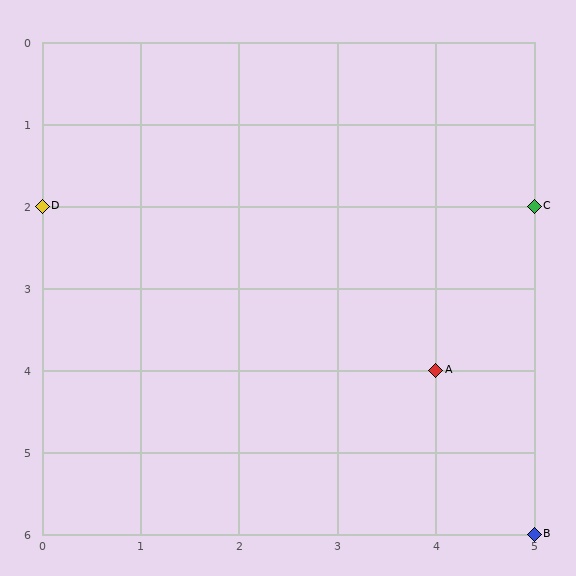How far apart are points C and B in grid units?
Points C and B are 4 rows apart.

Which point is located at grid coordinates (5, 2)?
Point C is at (5, 2).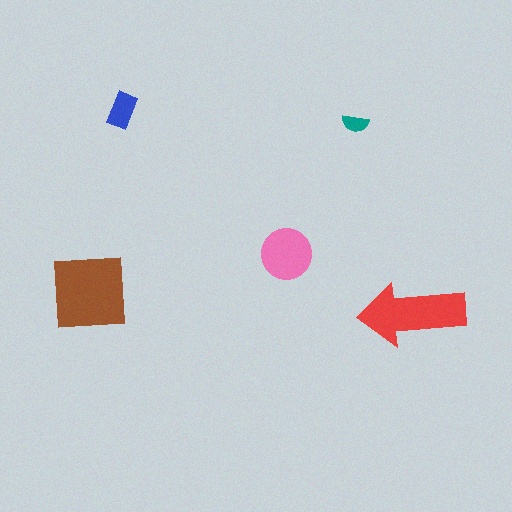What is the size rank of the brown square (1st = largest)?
1st.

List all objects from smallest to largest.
The teal semicircle, the blue rectangle, the pink circle, the red arrow, the brown square.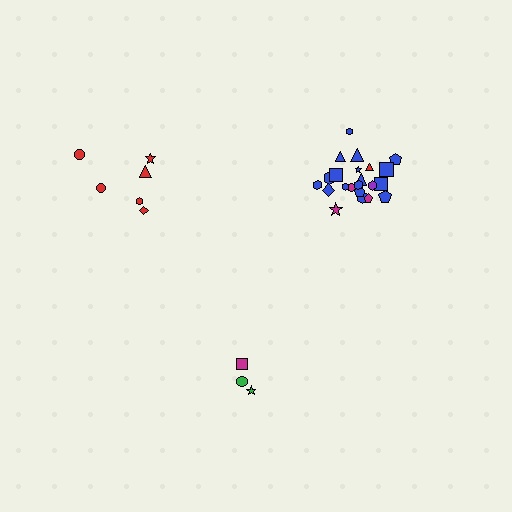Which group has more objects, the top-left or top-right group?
The top-right group.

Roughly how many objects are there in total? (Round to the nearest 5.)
Roughly 30 objects in total.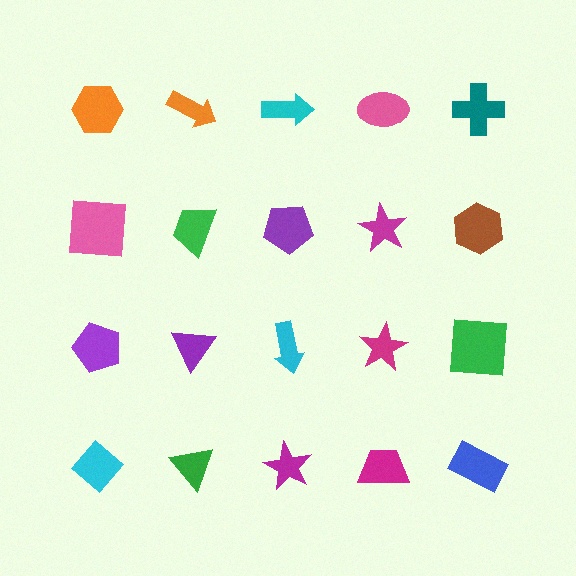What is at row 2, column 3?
A purple pentagon.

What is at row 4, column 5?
A blue rectangle.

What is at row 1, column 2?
An orange arrow.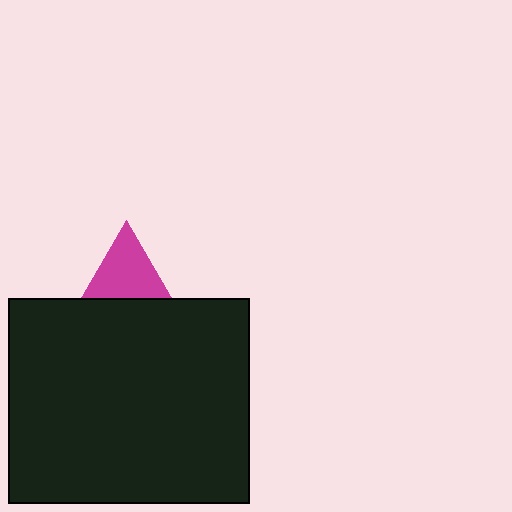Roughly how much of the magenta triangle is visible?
About half of it is visible (roughly 52%).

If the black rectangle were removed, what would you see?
You would see the complete magenta triangle.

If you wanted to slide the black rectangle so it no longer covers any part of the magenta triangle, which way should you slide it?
Slide it down — that is the most direct way to separate the two shapes.